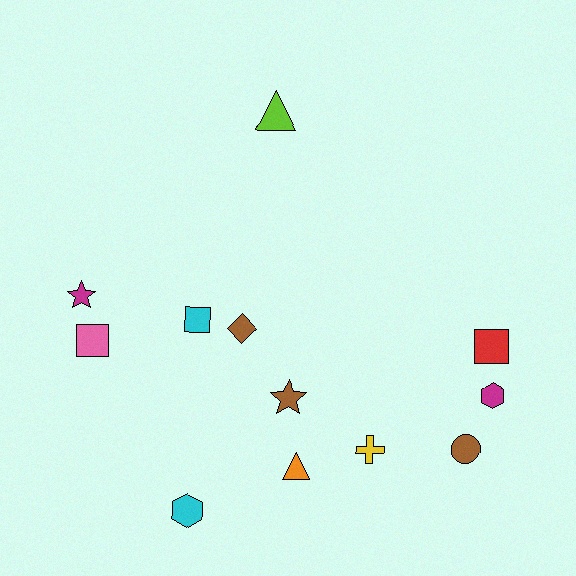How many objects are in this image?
There are 12 objects.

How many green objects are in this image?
There are no green objects.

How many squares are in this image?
There are 3 squares.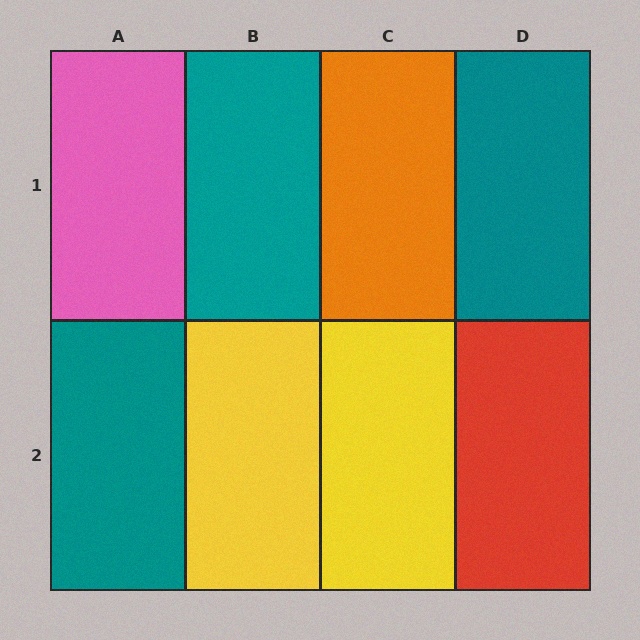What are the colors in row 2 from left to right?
Teal, yellow, yellow, red.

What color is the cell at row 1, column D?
Teal.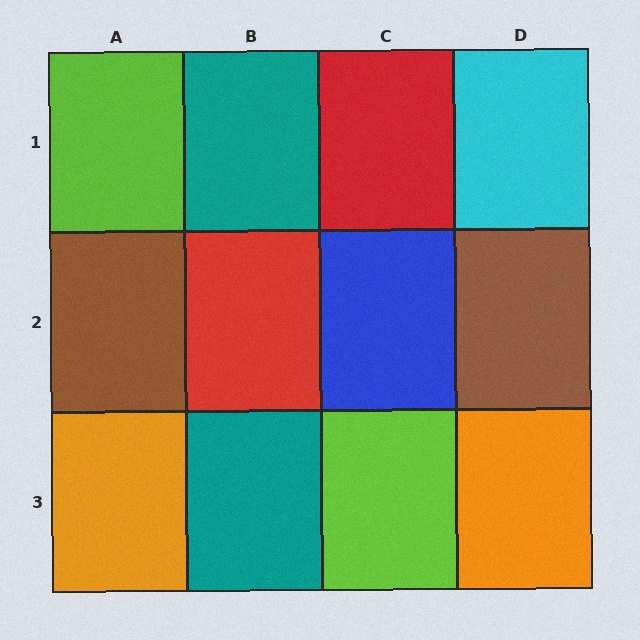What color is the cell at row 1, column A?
Lime.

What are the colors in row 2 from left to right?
Brown, red, blue, brown.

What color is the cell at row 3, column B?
Teal.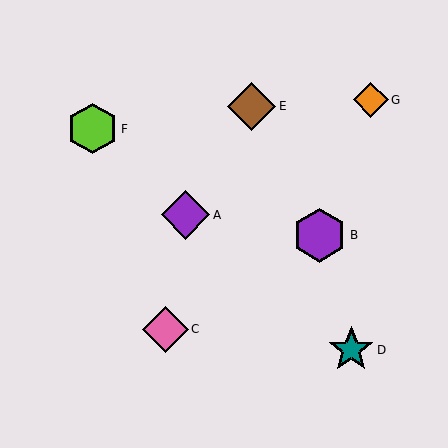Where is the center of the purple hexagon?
The center of the purple hexagon is at (320, 235).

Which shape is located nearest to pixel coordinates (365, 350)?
The teal star (labeled D) at (351, 350) is nearest to that location.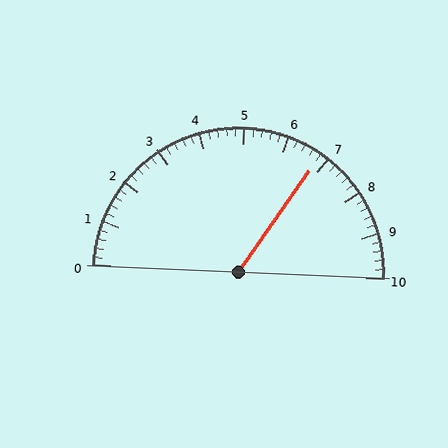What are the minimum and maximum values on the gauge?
The gauge ranges from 0 to 10.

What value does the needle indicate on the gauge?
The needle indicates approximately 6.8.